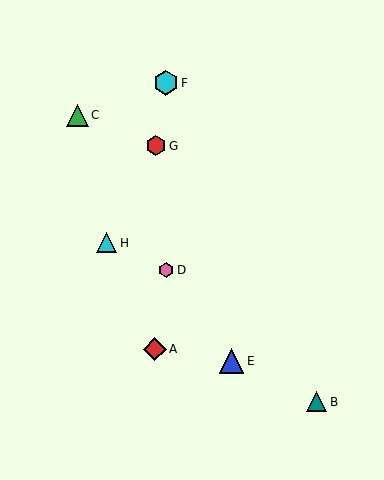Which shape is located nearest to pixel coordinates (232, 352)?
The blue triangle (labeled E) at (232, 361) is nearest to that location.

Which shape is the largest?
The cyan hexagon (labeled F) is the largest.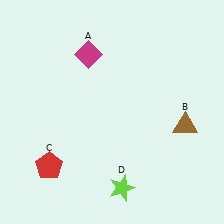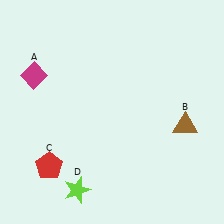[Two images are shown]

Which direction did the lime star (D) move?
The lime star (D) moved left.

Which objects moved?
The objects that moved are: the magenta diamond (A), the lime star (D).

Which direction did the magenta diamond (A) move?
The magenta diamond (A) moved left.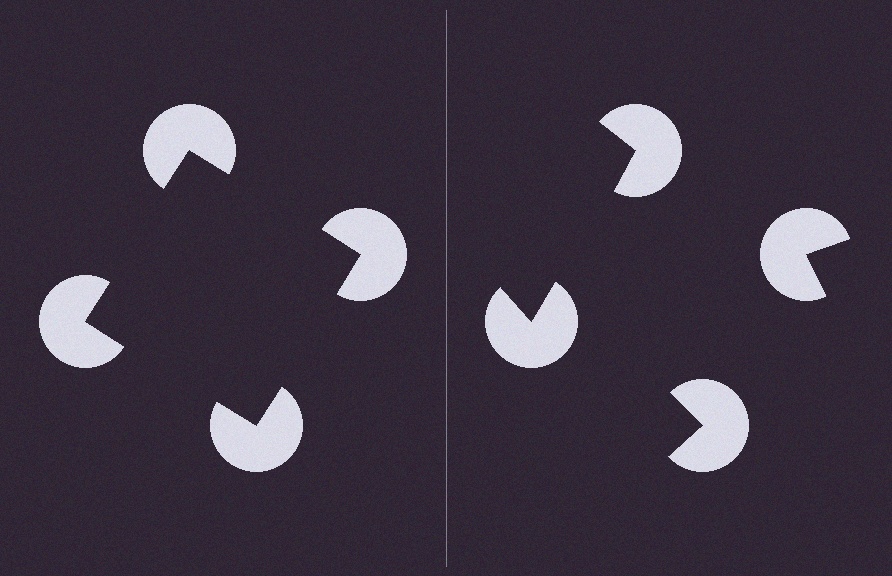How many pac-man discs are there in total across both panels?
8 — 4 on each side.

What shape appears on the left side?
An illusory square.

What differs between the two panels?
The pac-man discs are positioned identically on both sides; only the wedge orientations differ. On the left they align to a square; on the right they are misaligned.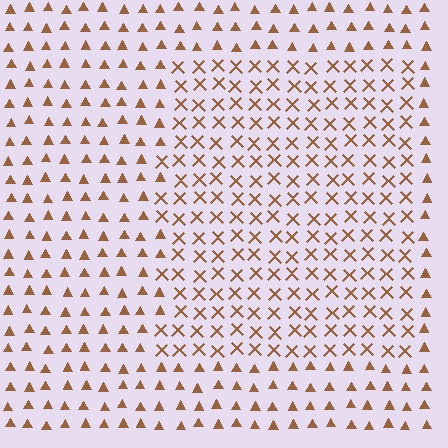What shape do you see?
I see a rectangle.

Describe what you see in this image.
The image is filled with small brown elements arranged in a uniform grid. A rectangle-shaped region contains X marks, while the surrounding area contains triangles. The boundary is defined purely by the change in element shape.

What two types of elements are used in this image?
The image uses X marks inside the rectangle region and triangles outside it.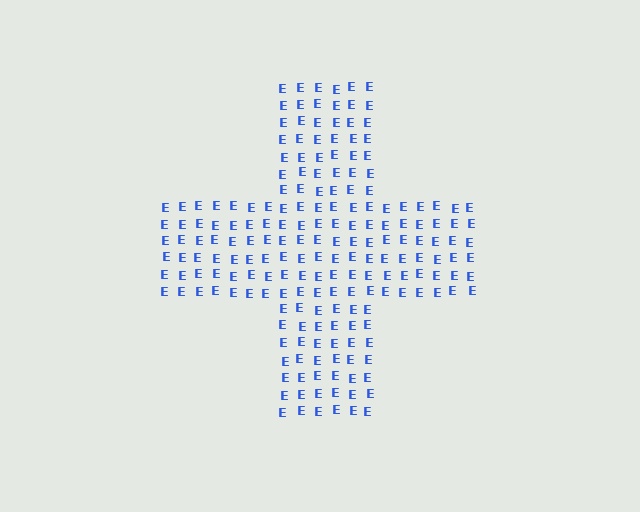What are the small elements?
The small elements are letter E's.